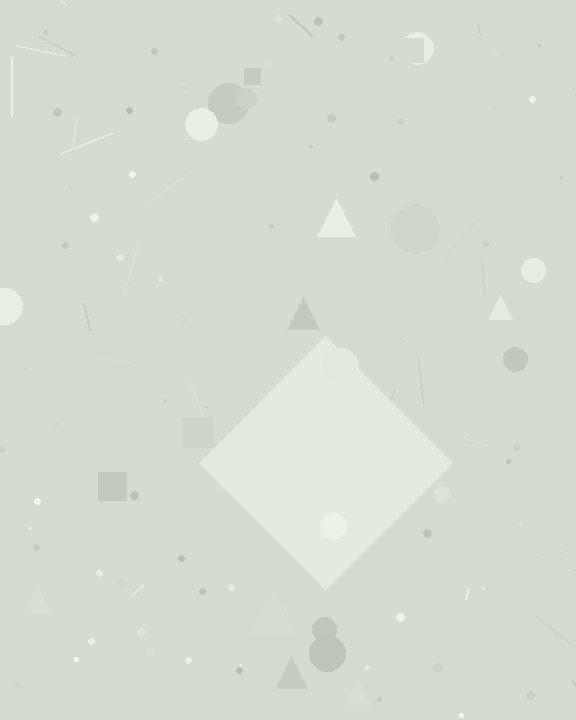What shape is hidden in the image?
A diamond is hidden in the image.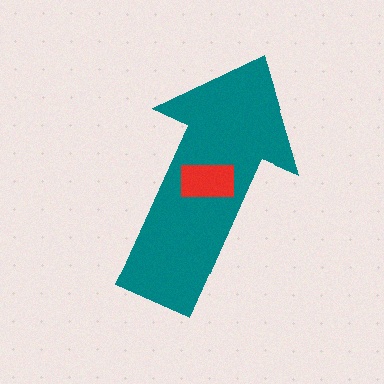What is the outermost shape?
The teal arrow.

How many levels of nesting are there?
2.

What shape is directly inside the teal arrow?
The red rectangle.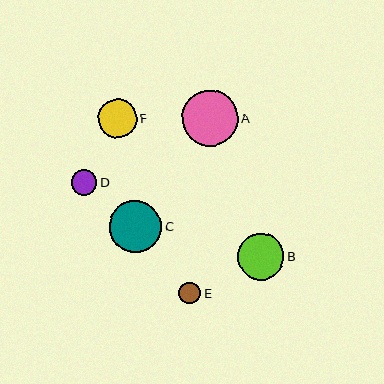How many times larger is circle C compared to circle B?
Circle C is approximately 1.1 times the size of circle B.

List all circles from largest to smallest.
From largest to smallest: A, C, B, F, D, E.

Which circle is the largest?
Circle A is the largest with a size of approximately 55 pixels.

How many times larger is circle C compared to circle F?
Circle C is approximately 1.4 times the size of circle F.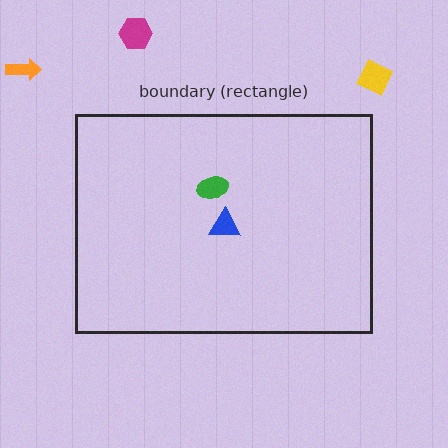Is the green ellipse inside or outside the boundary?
Inside.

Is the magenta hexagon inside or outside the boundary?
Outside.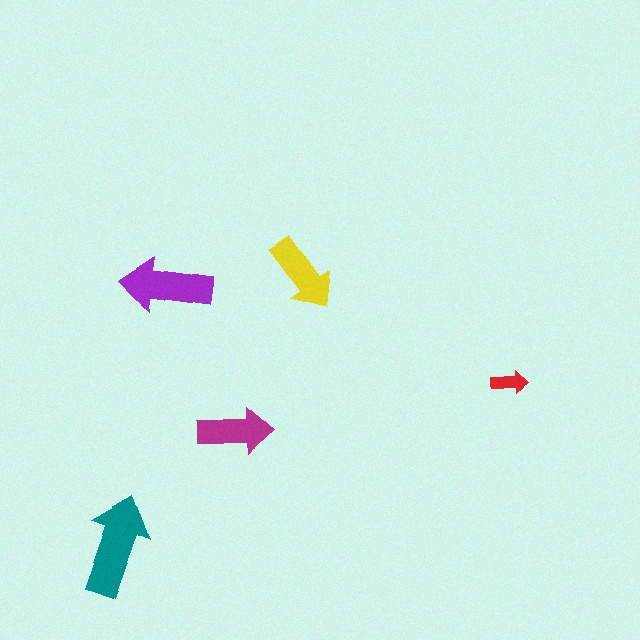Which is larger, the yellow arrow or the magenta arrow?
The yellow one.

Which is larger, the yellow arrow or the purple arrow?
The purple one.